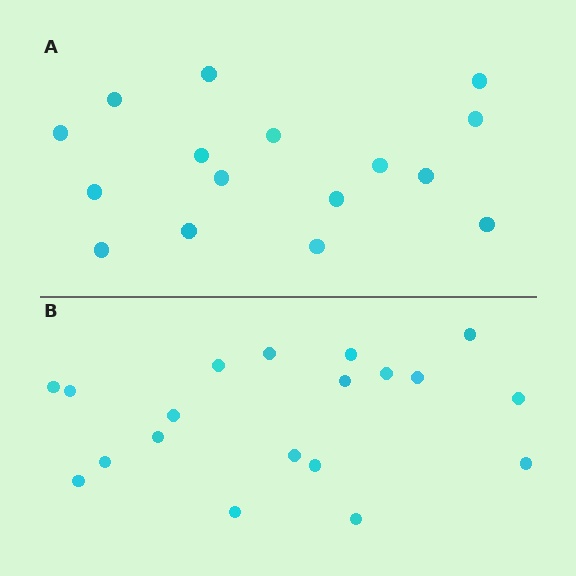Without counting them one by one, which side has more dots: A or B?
Region B (the bottom region) has more dots.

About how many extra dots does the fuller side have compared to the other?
Region B has just a few more — roughly 2 or 3 more dots than region A.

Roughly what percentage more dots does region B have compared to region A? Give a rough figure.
About 20% more.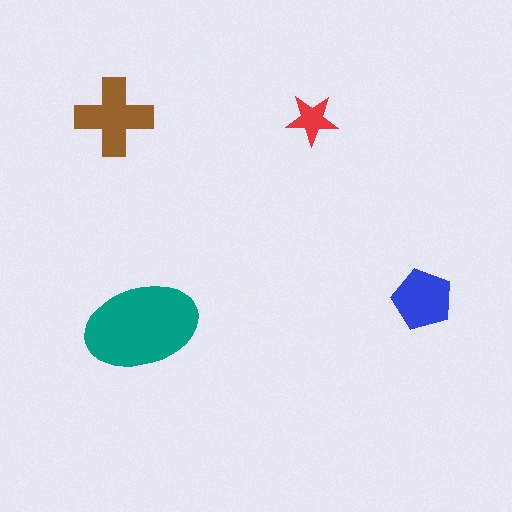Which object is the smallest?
The red star.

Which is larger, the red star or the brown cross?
The brown cross.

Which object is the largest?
The teal ellipse.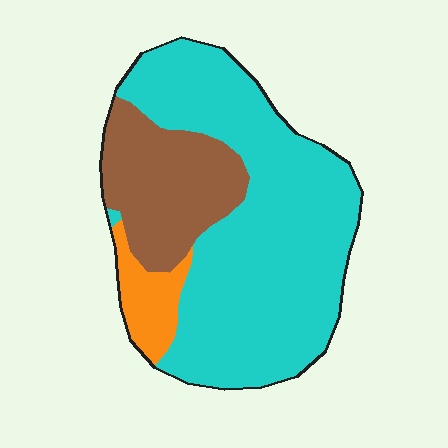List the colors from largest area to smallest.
From largest to smallest: cyan, brown, orange.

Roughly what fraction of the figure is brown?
Brown covers 24% of the figure.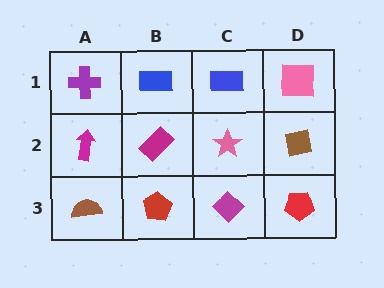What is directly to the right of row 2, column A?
A magenta rectangle.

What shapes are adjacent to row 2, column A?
A purple cross (row 1, column A), a brown semicircle (row 3, column A), a magenta rectangle (row 2, column B).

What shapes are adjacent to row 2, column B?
A blue rectangle (row 1, column B), a red pentagon (row 3, column B), a magenta arrow (row 2, column A), a pink star (row 2, column C).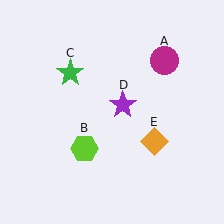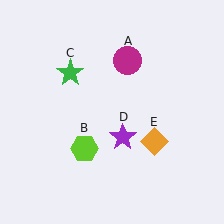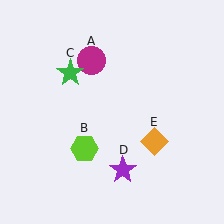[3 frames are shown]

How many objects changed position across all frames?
2 objects changed position: magenta circle (object A), purple star (object D).